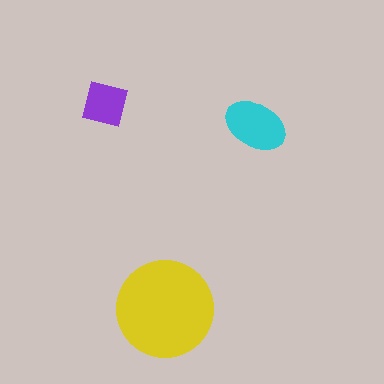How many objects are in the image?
There are 3 objects in the image.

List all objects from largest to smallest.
The yellow circle, the cyan ellipse, the purple square.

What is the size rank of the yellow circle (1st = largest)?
1st.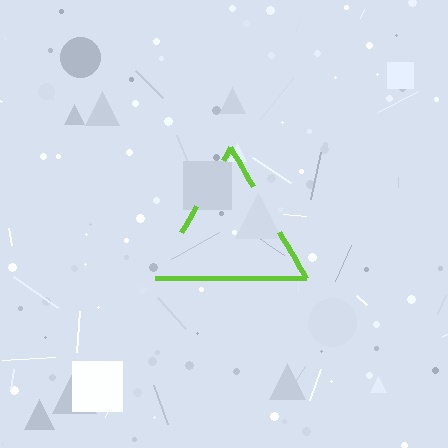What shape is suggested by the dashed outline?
The dashed outline suggests a triangle.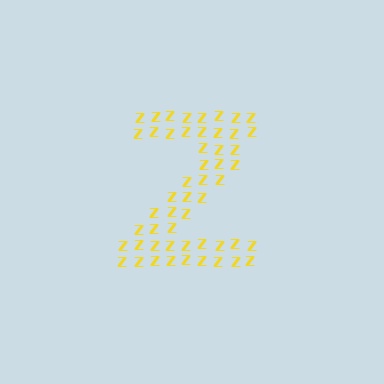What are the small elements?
The small elements are letter Z's.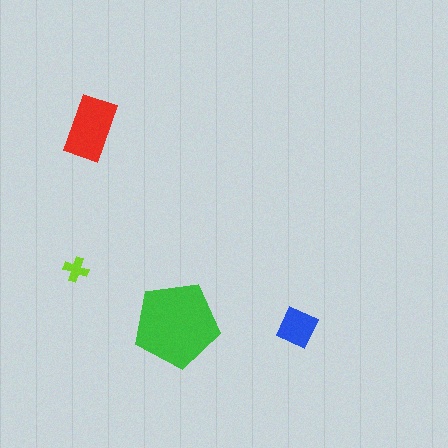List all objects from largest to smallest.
The green pentagon, the red rectangle, the blue square, the lime cross.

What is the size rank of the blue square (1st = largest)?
3rd.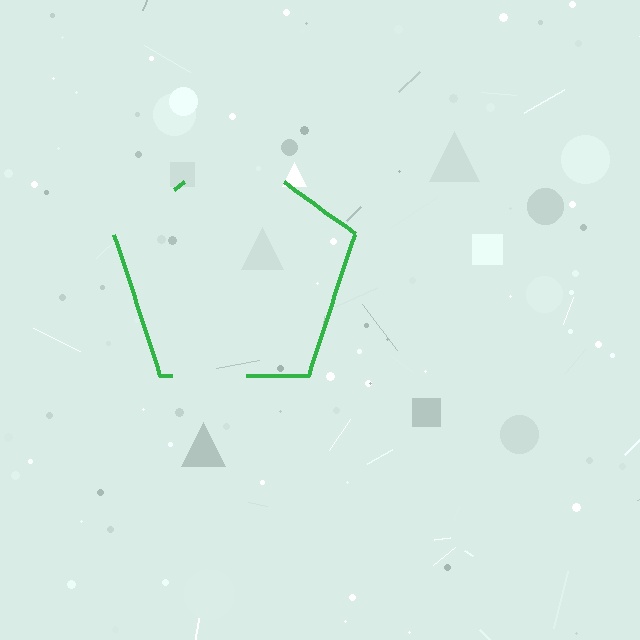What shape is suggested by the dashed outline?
The dashed outline suggests a pentagon.